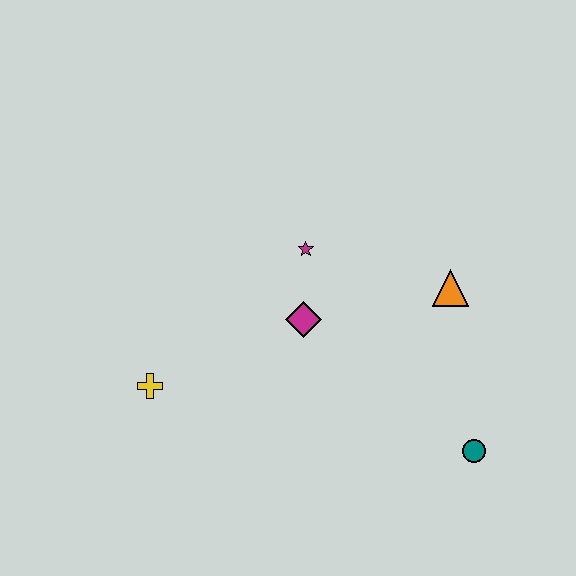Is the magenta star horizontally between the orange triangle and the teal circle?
No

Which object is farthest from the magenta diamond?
The teal circle is farthest from the magenta diamond.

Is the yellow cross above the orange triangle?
No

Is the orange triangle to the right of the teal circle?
No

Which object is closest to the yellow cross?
The magenta diamond is closest to the yellow cross.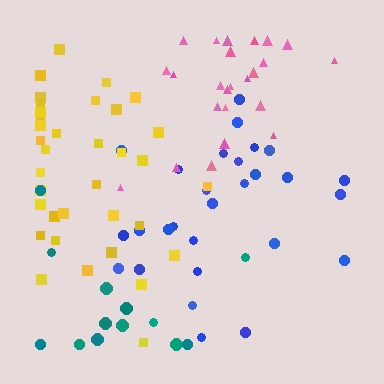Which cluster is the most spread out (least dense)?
Teal.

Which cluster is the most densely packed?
Pink.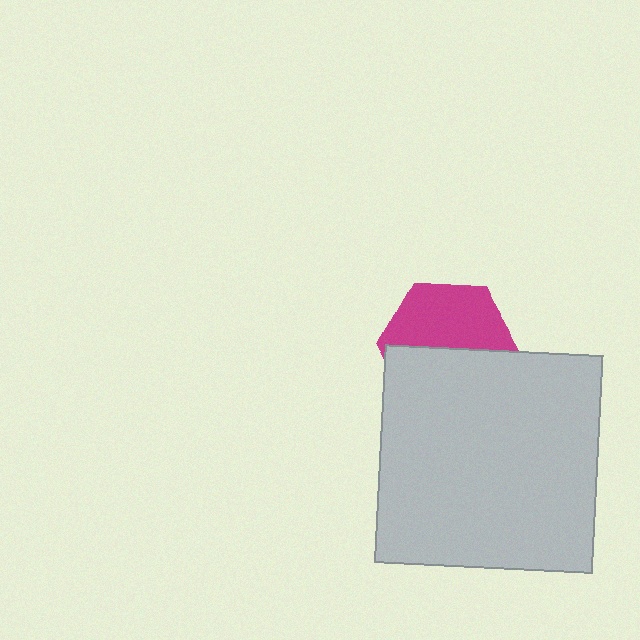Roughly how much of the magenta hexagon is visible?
About half of it is visible (roughly 51%).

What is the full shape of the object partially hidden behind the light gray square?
The partially hidden object is a magenta hexagon.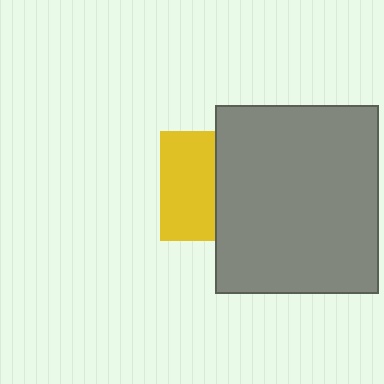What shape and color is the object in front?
The object in front is a gray rectangle.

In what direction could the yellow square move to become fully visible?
The yellow square could move left. That would shift it out from behind the gray rectangle entirely.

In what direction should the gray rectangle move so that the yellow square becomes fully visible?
The gray rectangle should move right. That is the shortest direction to clear the overlap and leave the yellow square fully visible.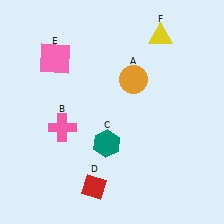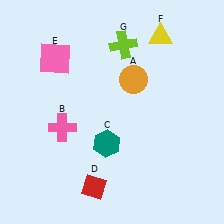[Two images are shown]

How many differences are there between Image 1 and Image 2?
There is 1 difference between the two images.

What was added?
A lime cross (G) was added in Image 2.